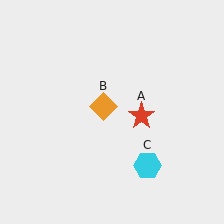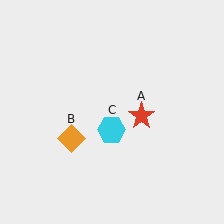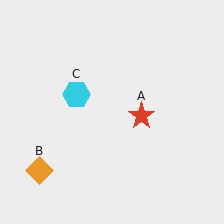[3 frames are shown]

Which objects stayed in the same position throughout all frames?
Red star (object A) remained stationary.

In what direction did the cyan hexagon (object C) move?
The cyan hexagon (object C) moved up and to the left.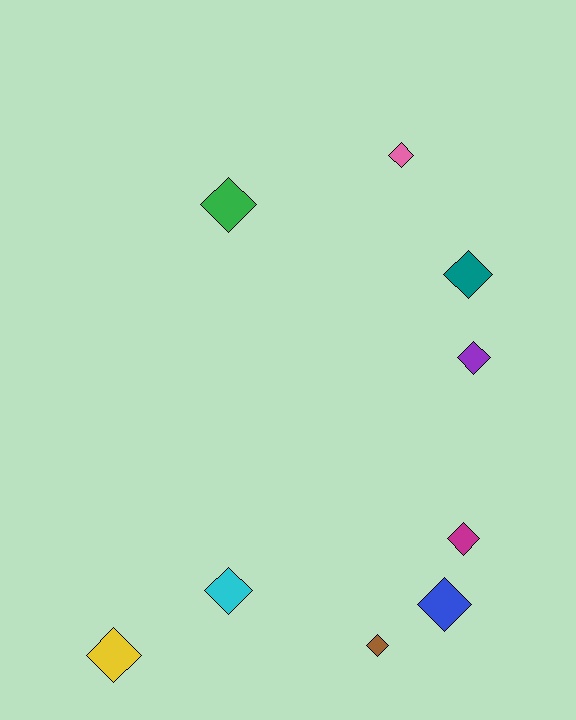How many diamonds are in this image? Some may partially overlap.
There are 9 diamonds.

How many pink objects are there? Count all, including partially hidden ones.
There is 1 pink object.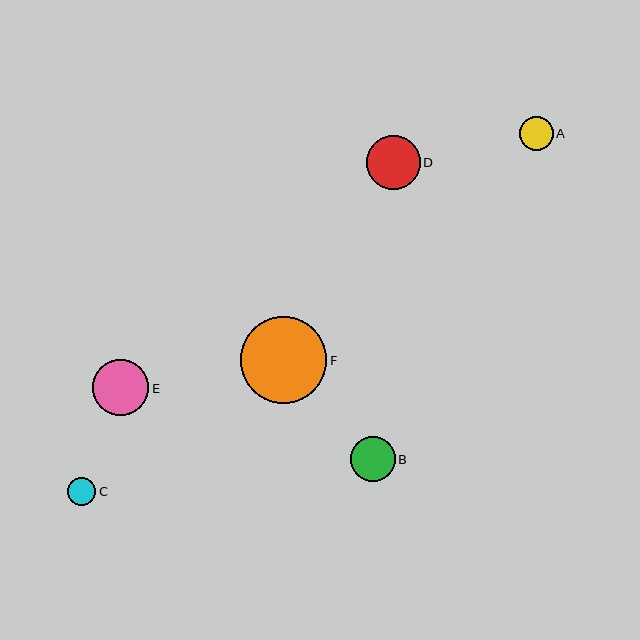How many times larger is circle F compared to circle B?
Circle F is approximately 1.9 times the size of circle B.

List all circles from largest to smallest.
From largest to smallest: F, E, D, B, A, C.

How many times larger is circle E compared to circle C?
Circle E is approximately 2.0 times the size of circle C.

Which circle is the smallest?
Circle C is the smallest with a size of approximately 28 pixels.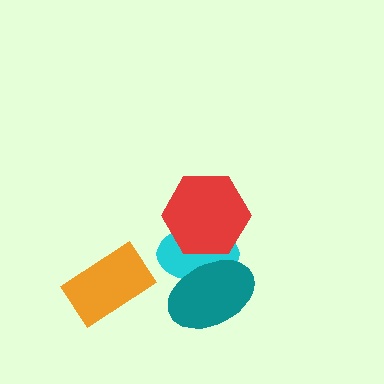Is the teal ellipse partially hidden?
Yes, it is partially covered by another shape.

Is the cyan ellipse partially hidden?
Yes, it is partially covered by another shape.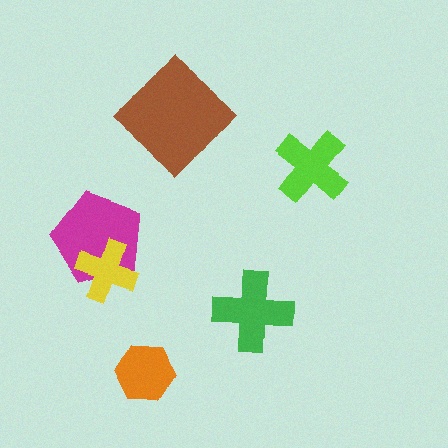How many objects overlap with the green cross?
0 objects overlap with the green cross.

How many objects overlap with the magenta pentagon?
1 object overlaps with the magenta pentagon.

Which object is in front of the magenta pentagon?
The yellow cross is in front of the magenta pentagon.